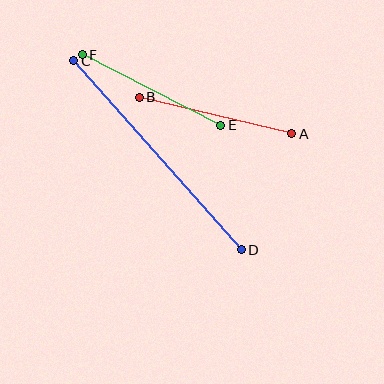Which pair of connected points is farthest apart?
Points C and D are farthest apart.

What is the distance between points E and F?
The distance is approximately 155 pixels.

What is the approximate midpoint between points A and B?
The midpoint is at approximately (215, 115) pixels.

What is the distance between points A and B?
The distance is approximately 157 pixels.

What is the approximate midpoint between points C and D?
The midpoint is at approximately (158, 155) pixels.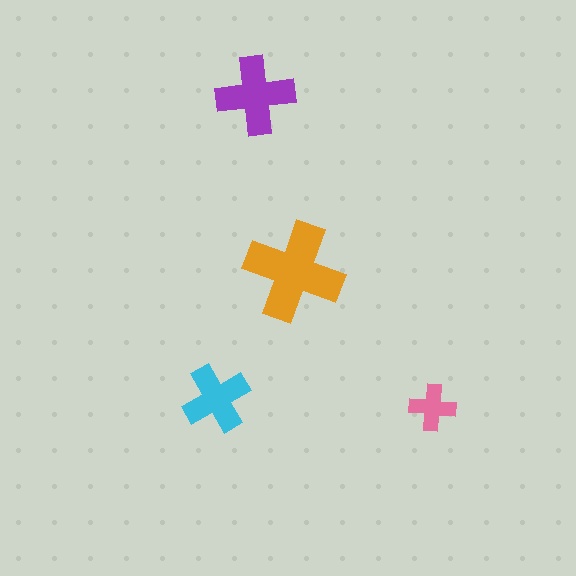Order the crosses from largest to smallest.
the orange one, the purple one, the cyan one, the pink one.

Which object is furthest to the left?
The cyan cross is leftmost.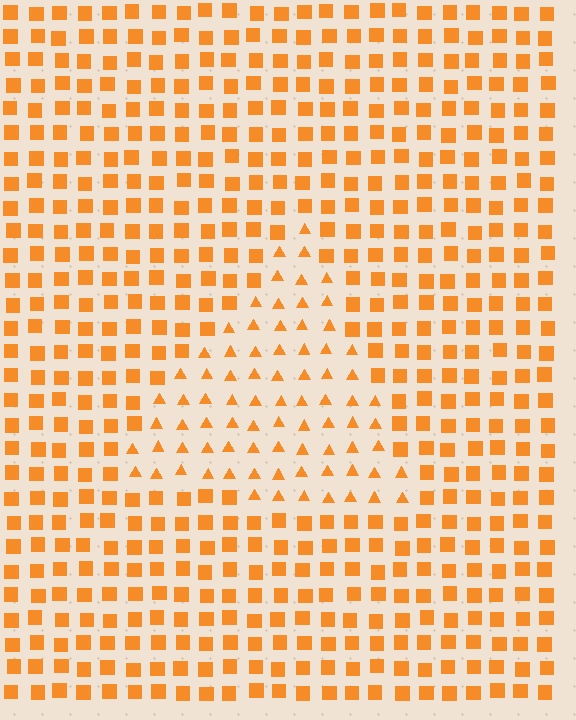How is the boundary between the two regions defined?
The boundary is defined by a change in element shape: triangles inside vs. squares outside. All elements share the same color and spacing.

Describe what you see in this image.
The image is filled with small orange elements arranged in a uniform grid. A triangle-shaped region contains triangles, while the surrounding area contains squares. The boundary is defined purely by the change in element shape.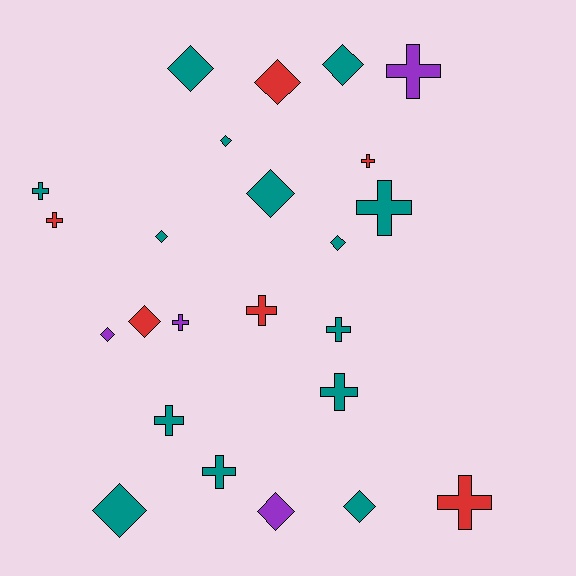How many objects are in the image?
There are 24 objects.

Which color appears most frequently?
Teal, with 14 objects.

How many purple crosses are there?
There are 2 purple crosses.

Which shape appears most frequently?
Diamond, with 12 objects.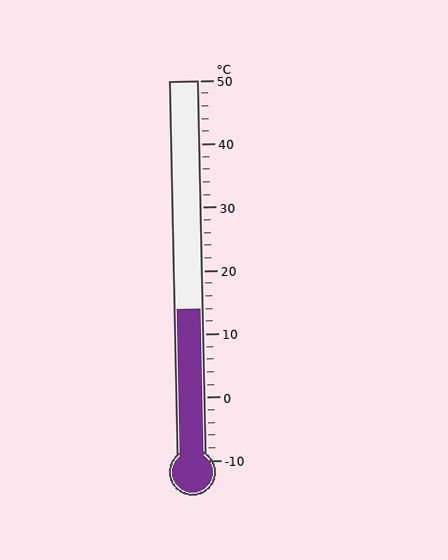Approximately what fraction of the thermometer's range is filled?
The thermometer is filled to approximately 40% of its range.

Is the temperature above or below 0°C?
The temperature is above 0°C.